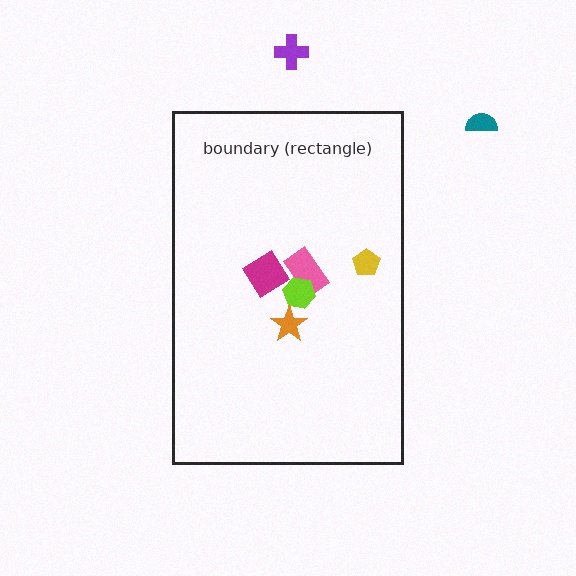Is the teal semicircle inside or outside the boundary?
Outside.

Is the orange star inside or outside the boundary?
Inside.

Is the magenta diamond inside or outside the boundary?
Inside.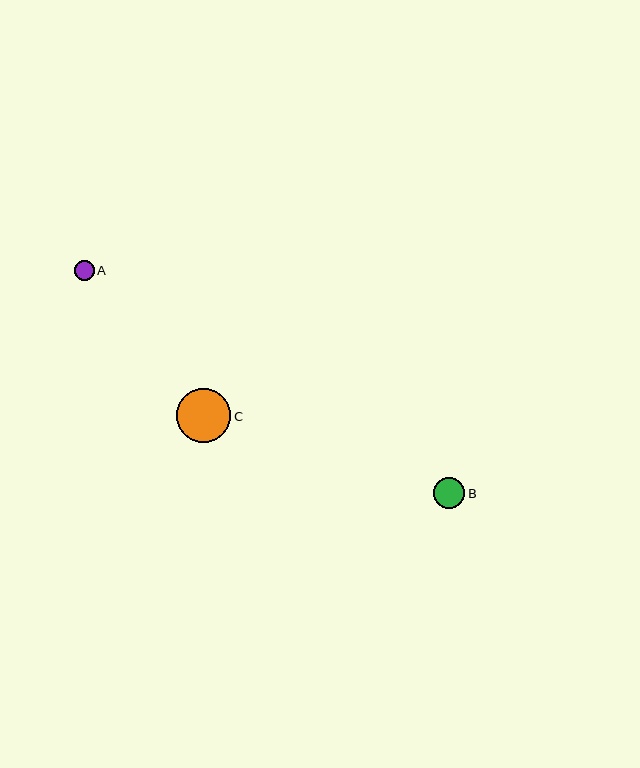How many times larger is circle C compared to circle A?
Circle C is approximately 2.7 times the size of circle A.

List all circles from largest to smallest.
From largest to smallest: C, B, A.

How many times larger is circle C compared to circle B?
Circle C is approximately 1.7 times the size of circle B.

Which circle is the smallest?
Circle A is the smallest with a size of approximately 20 pixels.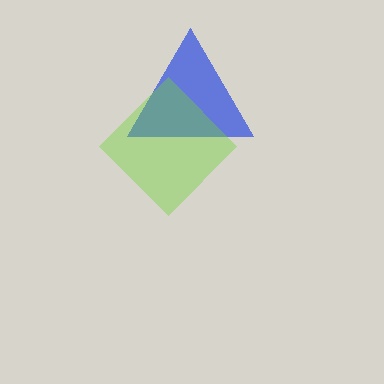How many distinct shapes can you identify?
There are 2 distinct shapes: a blue triangle, a lime diamond.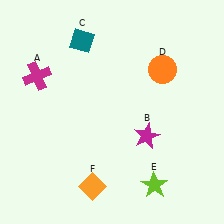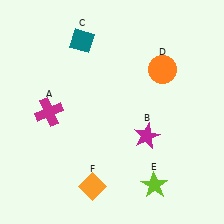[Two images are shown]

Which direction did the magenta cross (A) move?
The magenta cross (A) moved down.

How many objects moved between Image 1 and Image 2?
1 object moved between the two images.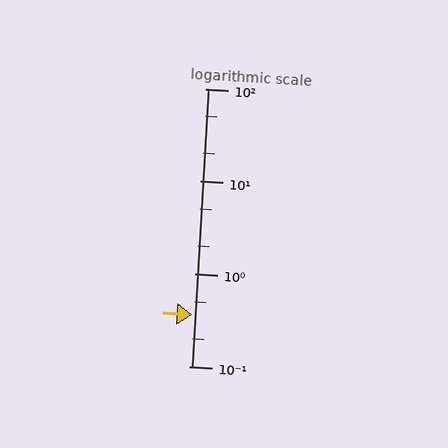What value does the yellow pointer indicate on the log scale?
The pointer indicates approximately 0.36.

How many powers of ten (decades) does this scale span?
The scale spans 3 decades, from 0.1 to 100.